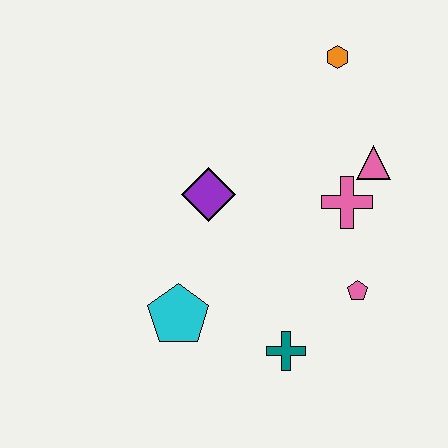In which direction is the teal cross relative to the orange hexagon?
The teal cross is below the orange hexagon.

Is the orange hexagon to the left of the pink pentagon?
Yes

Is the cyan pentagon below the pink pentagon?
Yes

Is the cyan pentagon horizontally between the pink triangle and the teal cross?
No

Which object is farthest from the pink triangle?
The cyan pentagon is farthest from the pink triangle.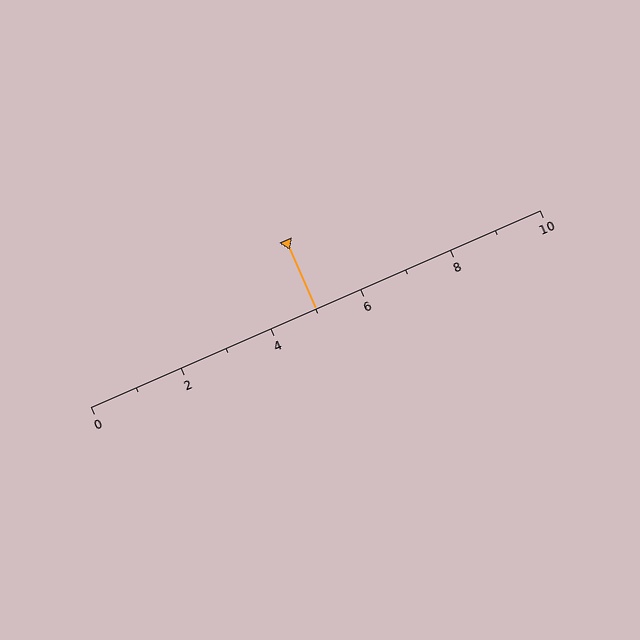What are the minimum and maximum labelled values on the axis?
The axis runs from 0 to 10.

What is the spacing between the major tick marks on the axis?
The major ticks are spaced 2 apart.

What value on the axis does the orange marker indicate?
The marker indicates approximately 5.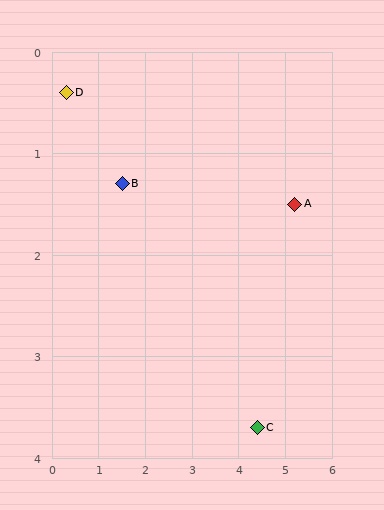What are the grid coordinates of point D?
Point D is at approximately (0.3, 0.4).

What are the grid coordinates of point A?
Point A is at approximately (5.2, 1.5).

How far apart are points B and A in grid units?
Points B and A are about 3.7 grid units apart.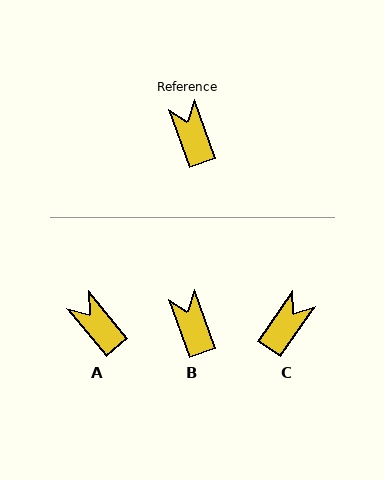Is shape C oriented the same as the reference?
No, it is off by about 54 degrees.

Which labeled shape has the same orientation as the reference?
B.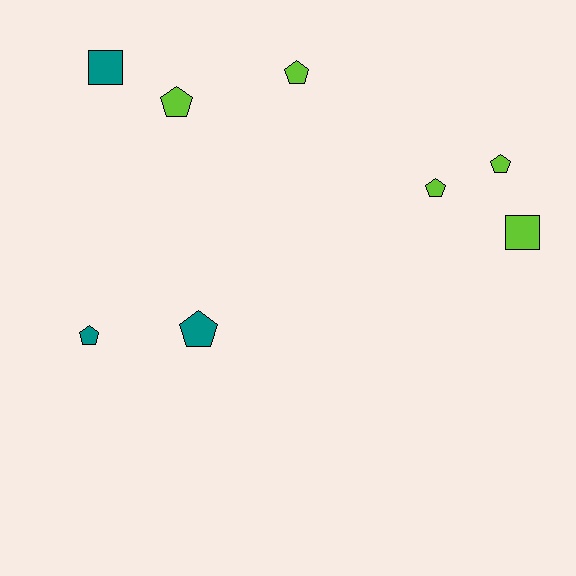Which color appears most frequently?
Lime, with 5 objects.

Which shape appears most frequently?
Pentagon, with 6 objects.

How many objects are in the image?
There are 8 objects.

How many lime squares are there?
There is 1 lime square.